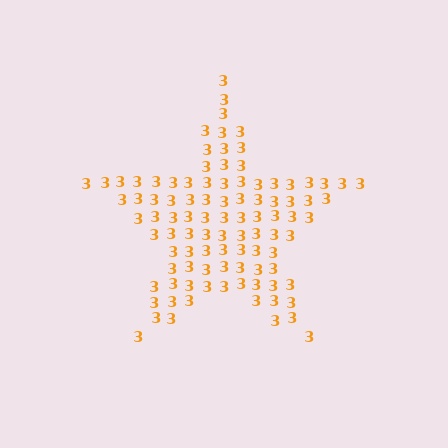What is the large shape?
The large shape is a star.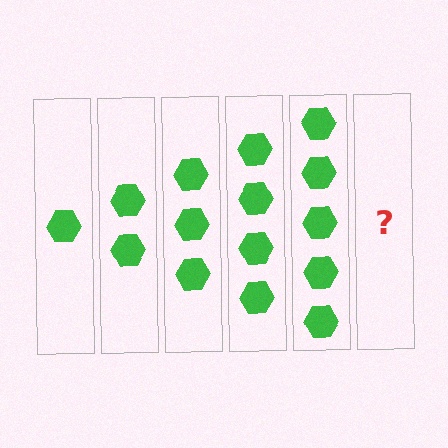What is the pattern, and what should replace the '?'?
The pattern is that each step adds one more hexagon. The '?' should be 6 hexagons.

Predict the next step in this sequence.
The next step is 6 hexagons.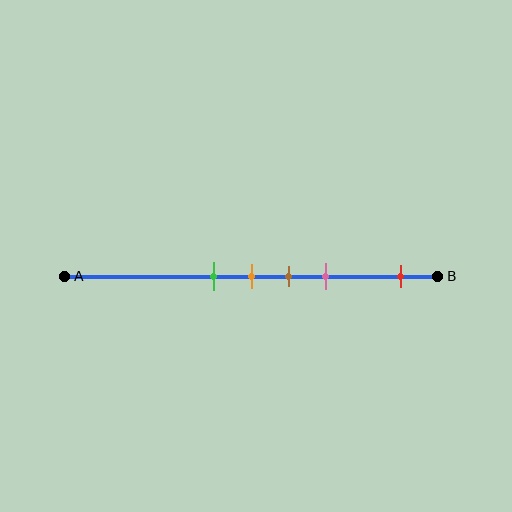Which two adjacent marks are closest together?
The green and orange marks are the closest adjacent pair.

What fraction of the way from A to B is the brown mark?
The brown mark is approximately 60% (0.6) of the way from A to B.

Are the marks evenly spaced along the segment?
No, the marks are not evenly spaced.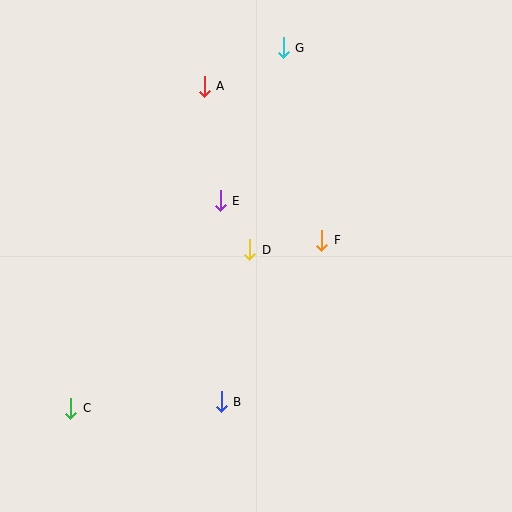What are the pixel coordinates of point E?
Point E is at (220, 201).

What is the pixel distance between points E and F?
The distance between E and F is 109 pixels.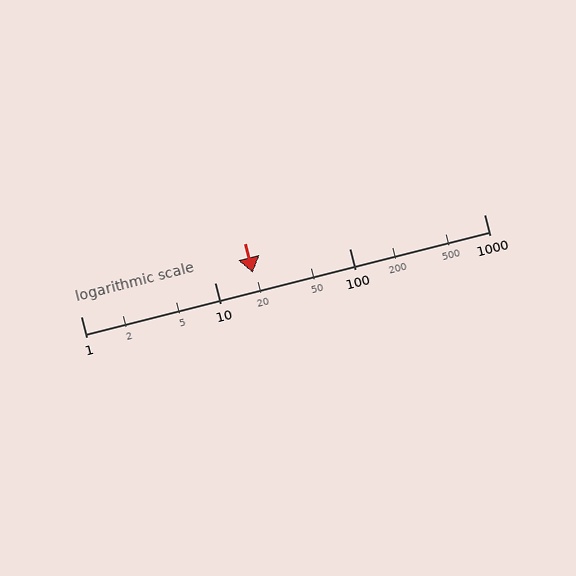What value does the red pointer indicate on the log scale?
The pointer indicates approximately 19.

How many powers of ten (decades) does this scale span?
The scale spans 3 decades, from 1 to 1000.